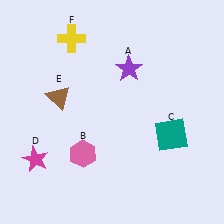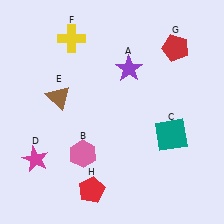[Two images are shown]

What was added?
A red pentagon (G), a red pentagon (H) were added in Image 2.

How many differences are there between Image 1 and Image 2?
There are 2 differences between the two images.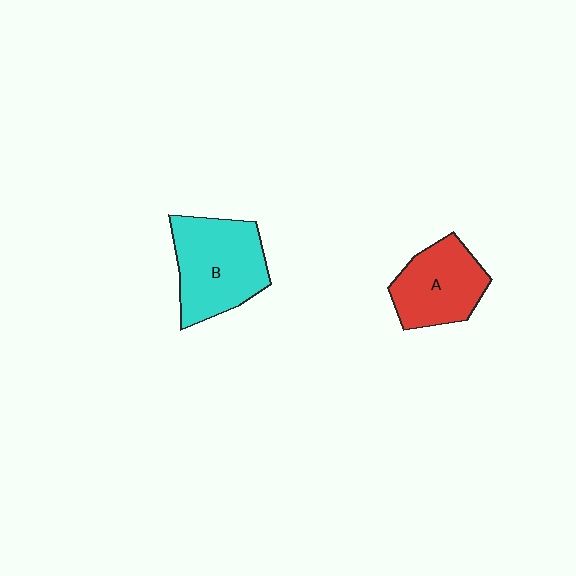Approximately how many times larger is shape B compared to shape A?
Approximately 1.3 times.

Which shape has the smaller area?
Shape A (red).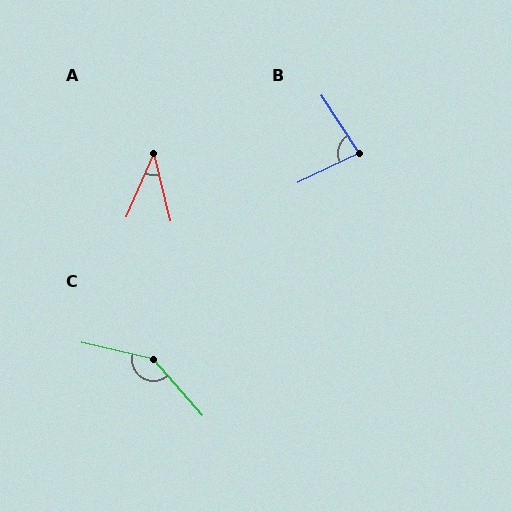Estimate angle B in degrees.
Approximately 83 degrees.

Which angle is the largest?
C, at approximately 145 degrees.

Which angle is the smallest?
A, at approximately 37 degrees.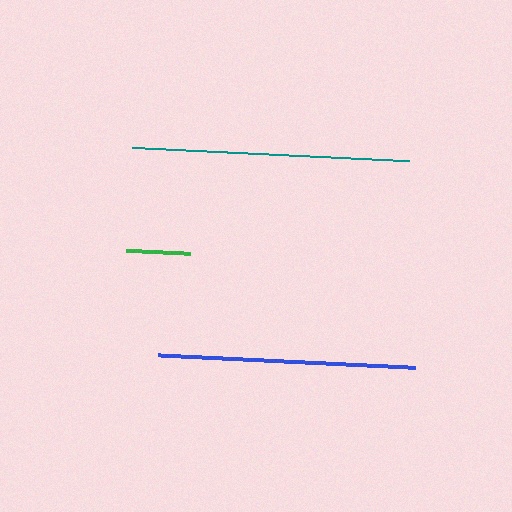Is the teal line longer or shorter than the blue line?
The teal line is longer than the blue line.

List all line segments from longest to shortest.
From longest to shortest: teal, blue, green.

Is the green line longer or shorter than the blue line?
The blue line is longer than the green line.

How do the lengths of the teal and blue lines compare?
The teal and blue lines are approximately the same length.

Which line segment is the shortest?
The green line is the shortest at approximately 65 pixels.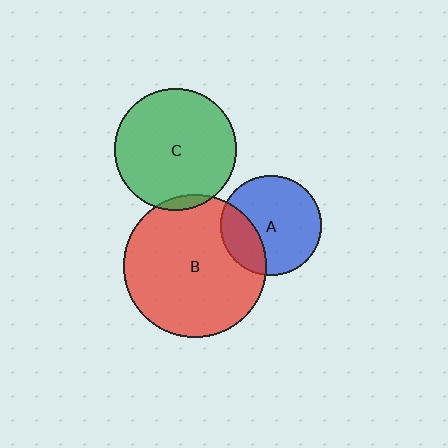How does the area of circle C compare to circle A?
Approximately 1.5 times.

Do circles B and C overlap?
Yes.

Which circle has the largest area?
Circle B (red).